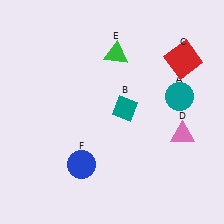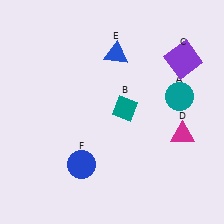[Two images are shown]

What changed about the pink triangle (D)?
In Image 1, D is pink. In Image 2, it changed to magenta.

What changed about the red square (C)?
In Image 1, C is red. In Image 2, it changed to purple.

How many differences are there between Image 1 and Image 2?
There are 3 differences between the two images.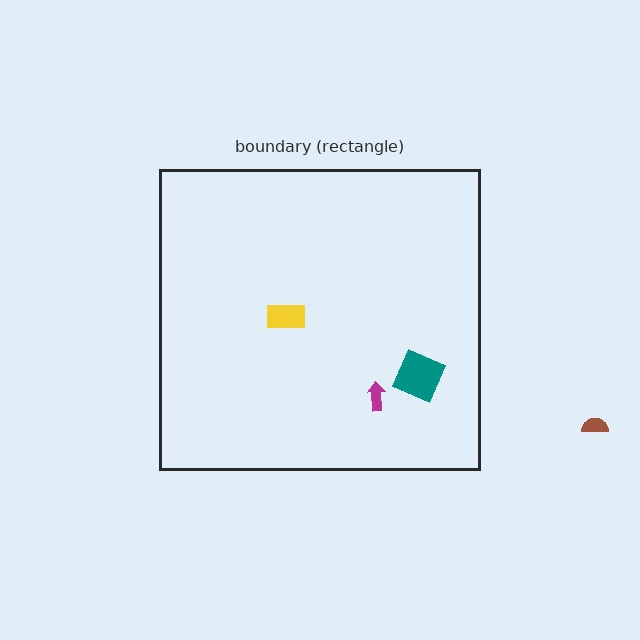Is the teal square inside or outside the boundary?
Inside.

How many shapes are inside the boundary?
3 inside, 1 outside.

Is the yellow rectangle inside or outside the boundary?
Inside.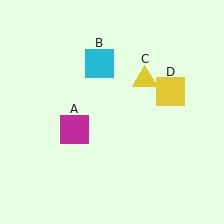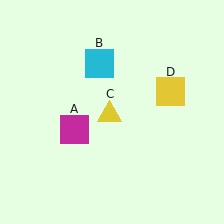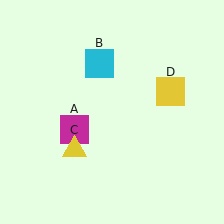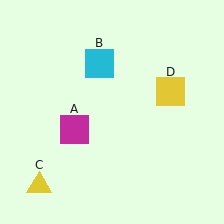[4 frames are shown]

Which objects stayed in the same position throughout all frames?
Magenta square (object A) and cyan square (object B) and yellow square (object D) remained stationary.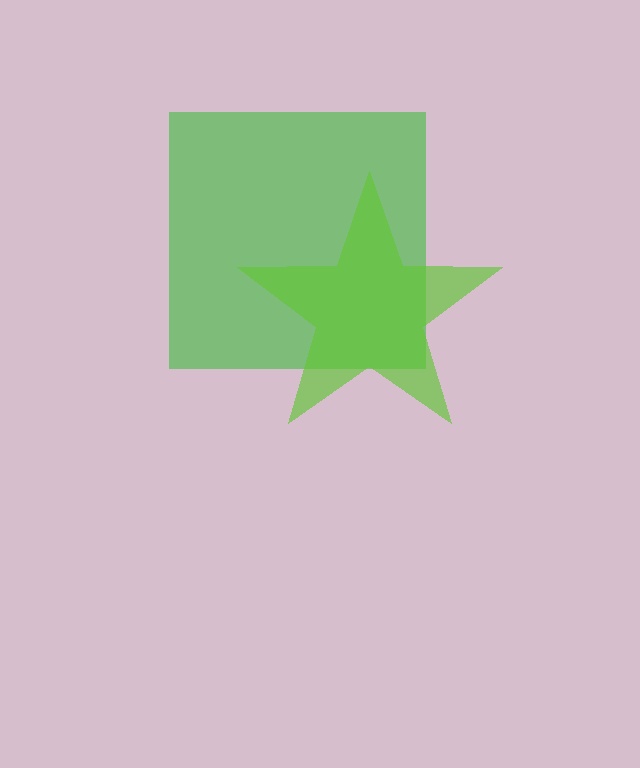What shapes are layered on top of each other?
The layered shapes are: a green square, a lime star.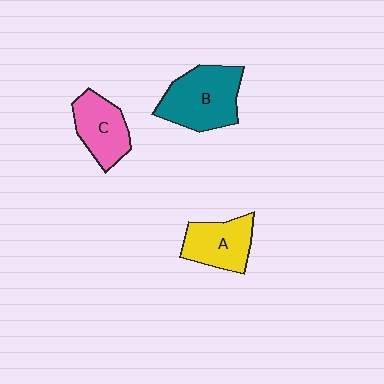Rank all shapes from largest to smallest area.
From largest to smallest: B (teal), A (yellow), C (pink).